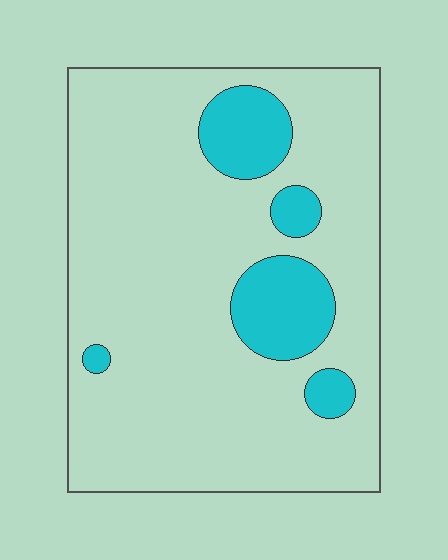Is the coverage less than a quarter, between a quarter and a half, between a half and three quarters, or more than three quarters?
Less than a quarter.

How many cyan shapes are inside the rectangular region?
5.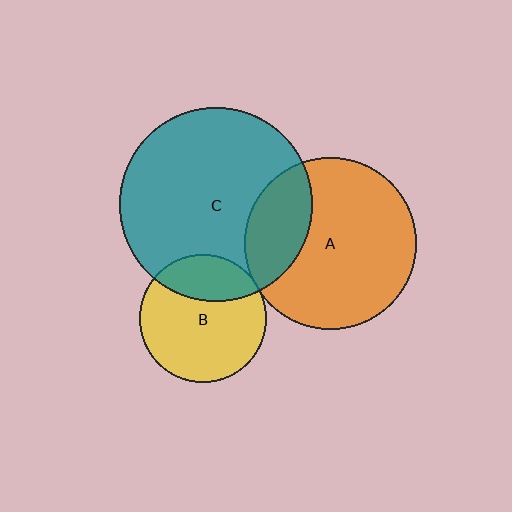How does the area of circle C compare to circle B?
Approximately 2.3 times.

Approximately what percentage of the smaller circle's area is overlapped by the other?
Approximately 25%.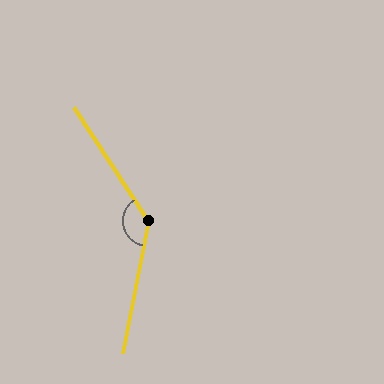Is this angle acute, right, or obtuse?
It is obtuse.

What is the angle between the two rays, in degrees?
Approximately 136 degrees.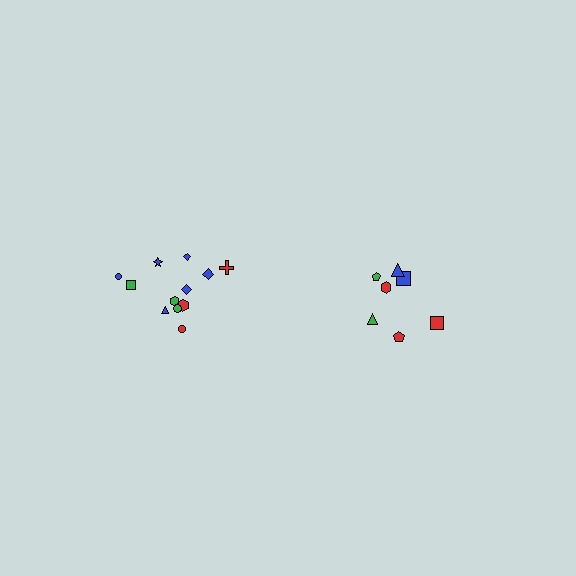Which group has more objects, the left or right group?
The left group.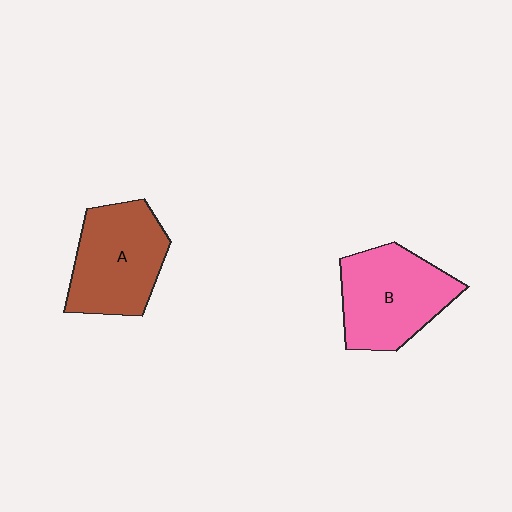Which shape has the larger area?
Shape B (pink).